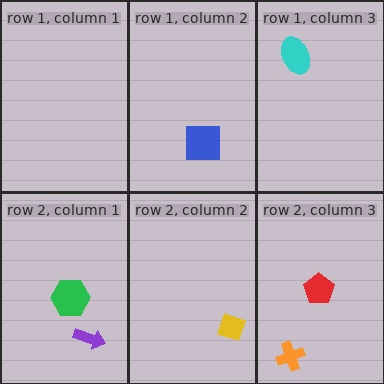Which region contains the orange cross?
The row 2, column 3 region.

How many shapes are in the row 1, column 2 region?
1.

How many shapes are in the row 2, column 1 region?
2.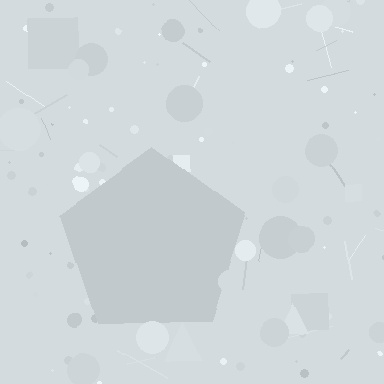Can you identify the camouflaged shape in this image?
The camouflaged shape is a pentagon.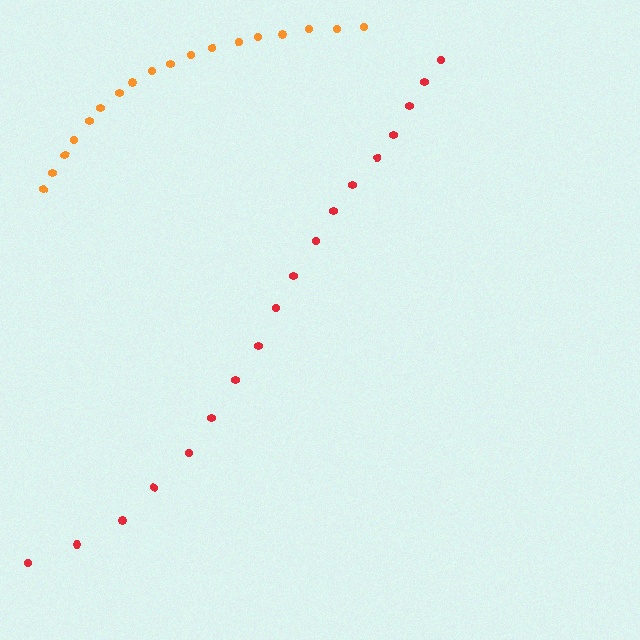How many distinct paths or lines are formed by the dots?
There are 2 distinct paths.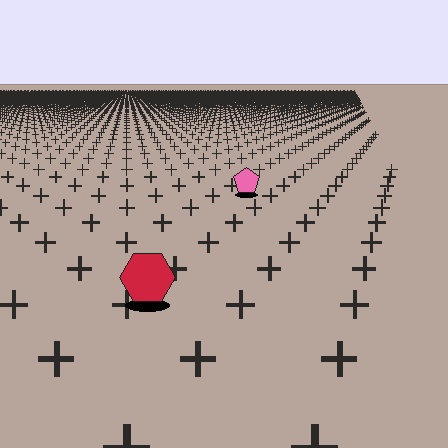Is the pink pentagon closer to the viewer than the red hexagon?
No. The red hexagon is closer — you can tell from the texture gradient: the ground texture is coarser near it.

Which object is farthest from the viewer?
The pink pentagon is farthest from the viewer. It appears smaller and the ground texture around it is denser.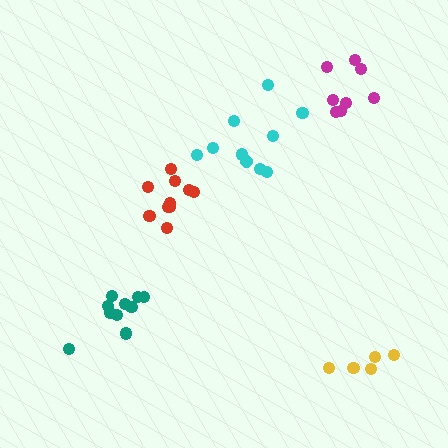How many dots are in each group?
Group 1: 10 dots, Group 2: 10 dots, Group 3: 10 dots, Group 4: 5 dots, Group 5: 8 dots (43 total).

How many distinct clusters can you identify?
There are 5 distinct clusters.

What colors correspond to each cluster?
The clusters are colored: cyan, red, teal, yellow, magenta.